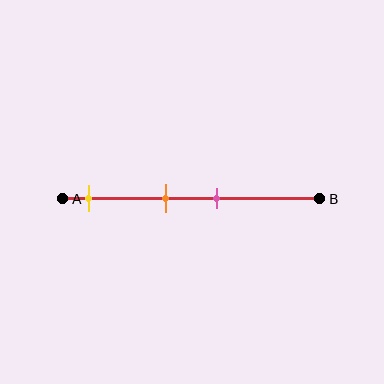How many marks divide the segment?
There are 3 marks dividing the segment.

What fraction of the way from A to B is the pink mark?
The pink mark is approximately 60% (0.6) of the way from A to B.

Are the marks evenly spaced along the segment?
No, the marks are not evenly spaced.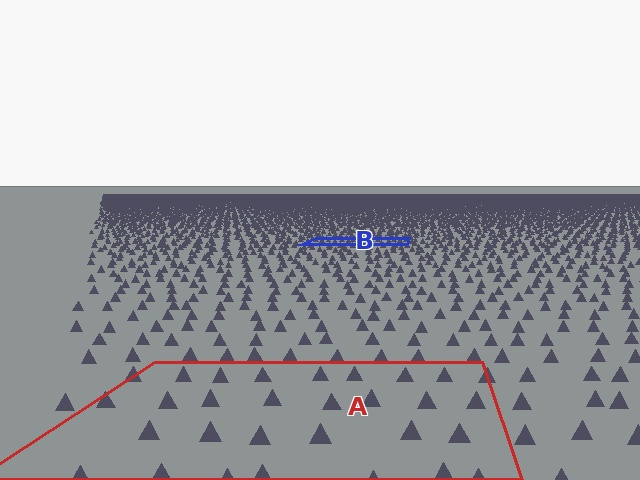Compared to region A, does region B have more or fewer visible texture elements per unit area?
Region B has more texture elements per unit area — they are packed more densely because it is farther away.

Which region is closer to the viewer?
Region A is closer. The texture elements there are larger and more spread out.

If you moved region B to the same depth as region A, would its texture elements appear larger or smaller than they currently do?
They would appear larger. At a closer depth, the same texture elements are projected at a bigger on-screen size.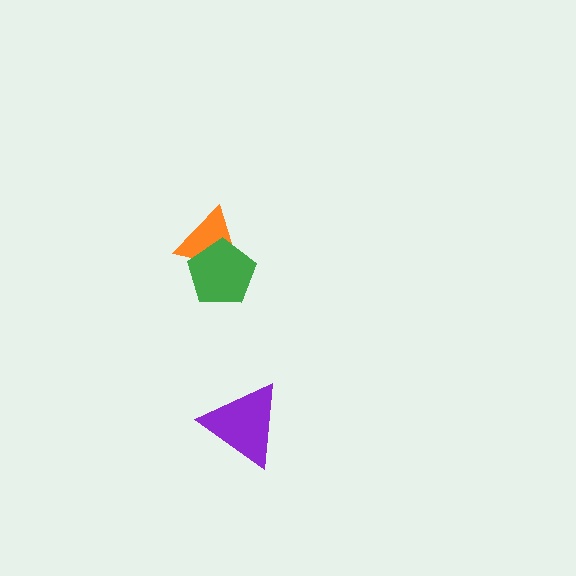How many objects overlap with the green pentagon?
1 object overlaps with the green pentagon.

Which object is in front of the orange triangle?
The green pentagon is in front of the orange triangle.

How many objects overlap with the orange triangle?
1 object overlaps with the orange triangle.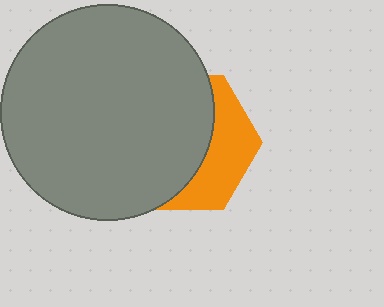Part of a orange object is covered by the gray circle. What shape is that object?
It is a hexagon.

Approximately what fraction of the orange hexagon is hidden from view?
Roughly 65% of the orange hexagon is hidden behind the gray circle.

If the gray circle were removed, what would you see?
You would see the complete orange hexagon.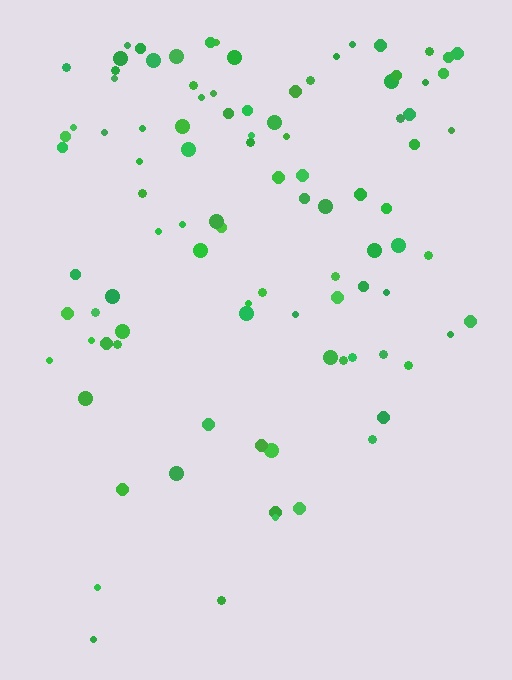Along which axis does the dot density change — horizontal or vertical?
Vertical.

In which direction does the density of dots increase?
From bottom to top, with the top side densest.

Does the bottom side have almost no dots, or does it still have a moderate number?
Still a moderate number, just noticeably fewer than the top.